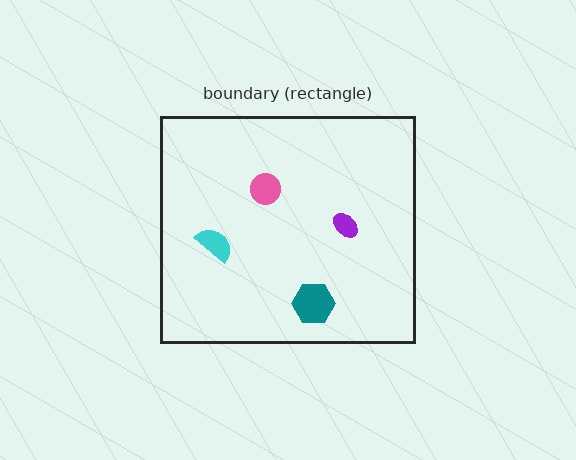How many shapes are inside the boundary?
4 inside, 0 outside.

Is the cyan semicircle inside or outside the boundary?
Inside.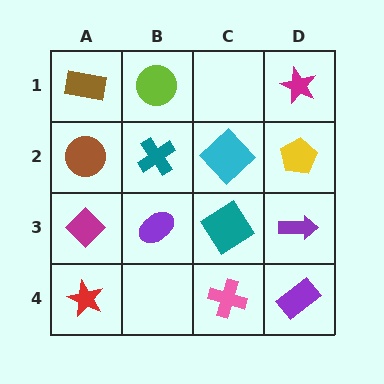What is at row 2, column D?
A yellow pentagon.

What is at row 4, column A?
A red star.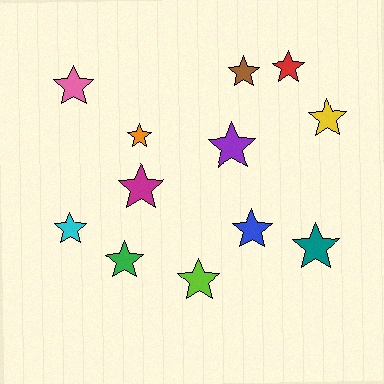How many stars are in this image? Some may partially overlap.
There are 12 stars.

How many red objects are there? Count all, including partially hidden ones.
There is 1 red object.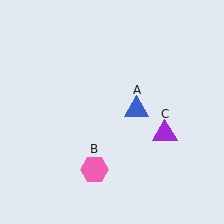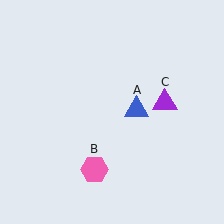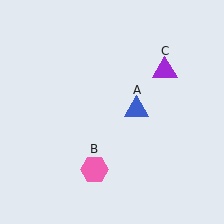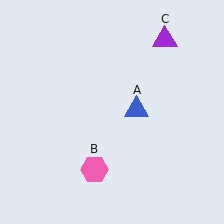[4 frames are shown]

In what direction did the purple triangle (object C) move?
The purple triangle (object C) moved up.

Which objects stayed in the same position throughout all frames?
Blue triangle (object A) and pink hexagon (object B) remained stationary.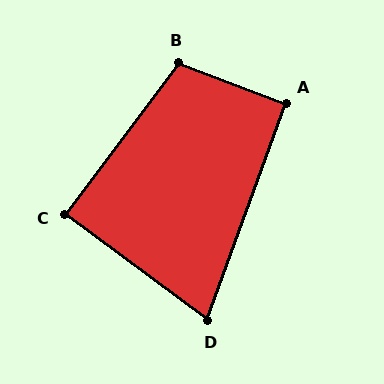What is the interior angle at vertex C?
Approximately 90 degrees (approximately right).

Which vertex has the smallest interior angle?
D, at approximately 73 degrees.